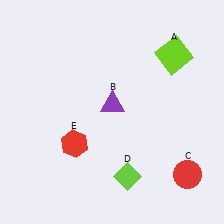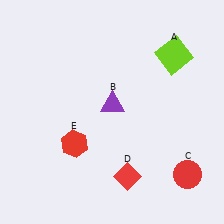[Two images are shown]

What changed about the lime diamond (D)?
In Image 1, D is lime. In Image 2, it changed to red.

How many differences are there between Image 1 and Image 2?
There is 1 difference between the two images.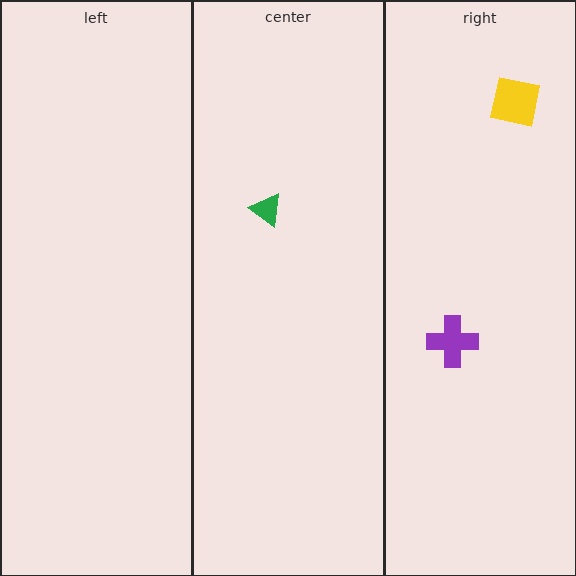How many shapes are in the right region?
2.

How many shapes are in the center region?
1.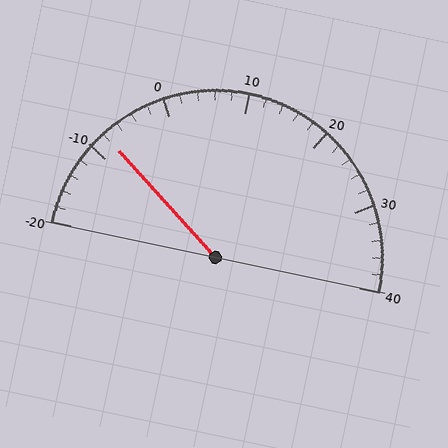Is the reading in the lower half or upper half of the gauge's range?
The reading is in the lower half of the range (-20 to 40).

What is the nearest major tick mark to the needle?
The nearest major tick mark is -10.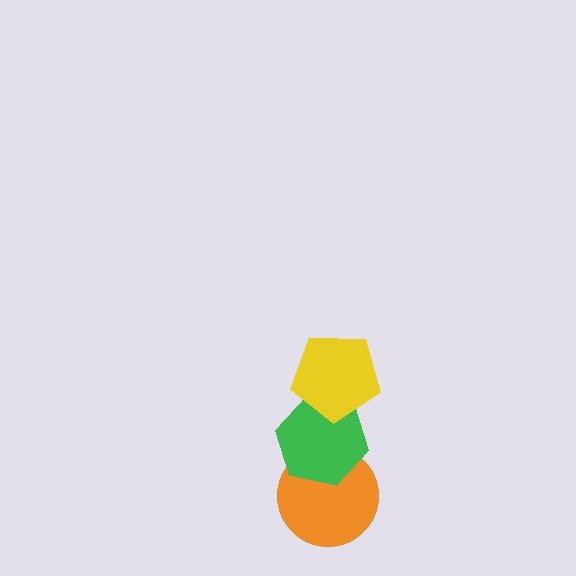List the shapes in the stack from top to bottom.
From top to bottom: the yellow pentagon, the green hexagon, the orange circle.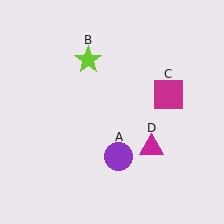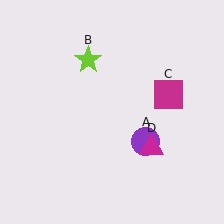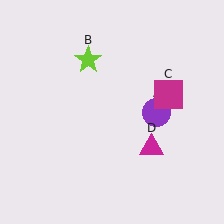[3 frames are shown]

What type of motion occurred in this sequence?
The purple circle (object A) rotated counterclockwise around the center of the scene.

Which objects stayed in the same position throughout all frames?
Lime star (object B) and magenta square (object C) and magenta triangle (object D) remained stationary.